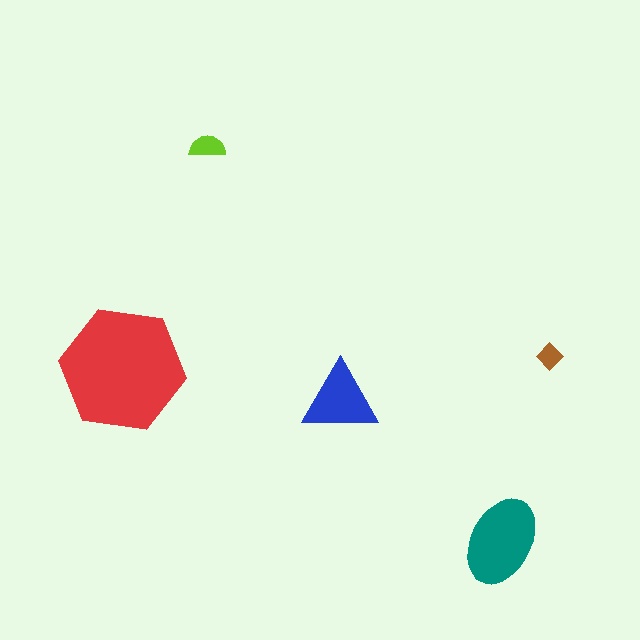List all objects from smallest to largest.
The brown diamond, the lime semicircle, the blue triangle, the teal ellipse, the red hexagon.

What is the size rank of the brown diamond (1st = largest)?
5th.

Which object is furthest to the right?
The brown diamond is rightmost.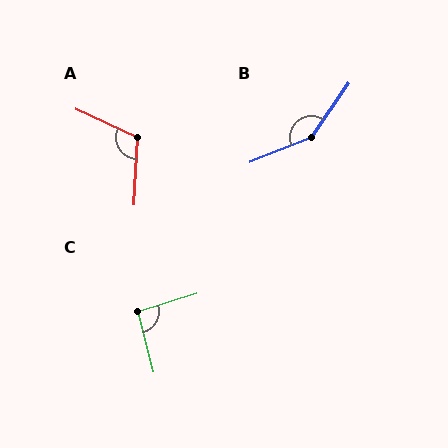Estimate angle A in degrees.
Approximately 112 degrees.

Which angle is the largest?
B, at approximately 146 degrees.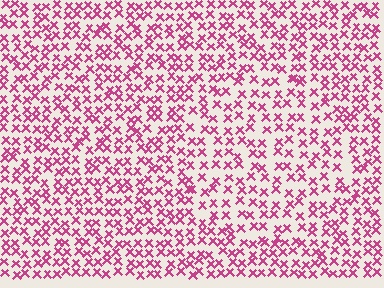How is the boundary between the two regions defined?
The boundary is defined by a change in element density (approximately 1.4x ratio). All elements are the same color, size, and shape.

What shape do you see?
I see a circle.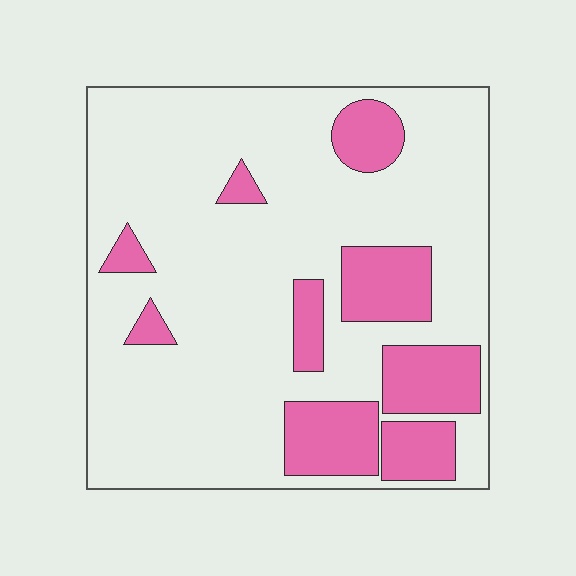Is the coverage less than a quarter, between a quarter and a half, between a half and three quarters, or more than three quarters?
Less than a quarter.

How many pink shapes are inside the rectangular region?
9.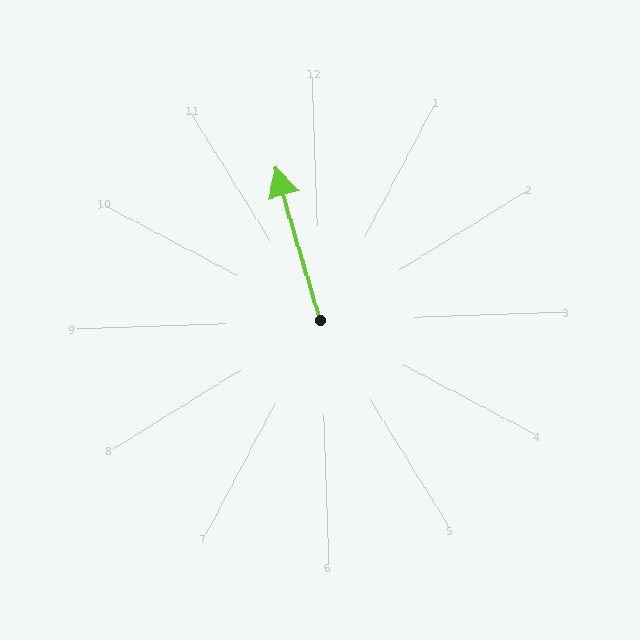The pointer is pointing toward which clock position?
Roughly 12 o'clock.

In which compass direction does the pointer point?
North.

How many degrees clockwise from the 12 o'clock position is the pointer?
Approximately 346 degrees.